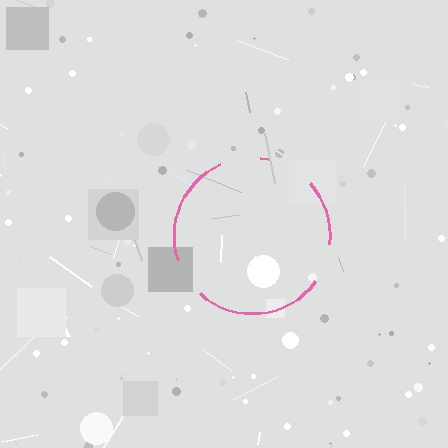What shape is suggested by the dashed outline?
The dashed outline suggests a circle.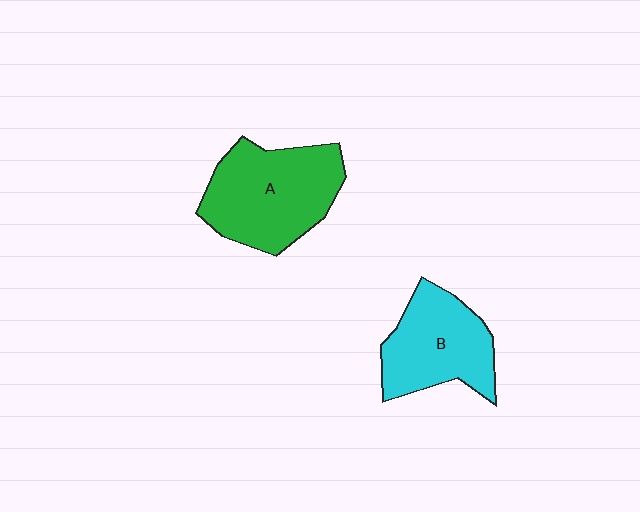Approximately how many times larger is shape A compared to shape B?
Approximately 1.2 times.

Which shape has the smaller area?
Shape B (cyan).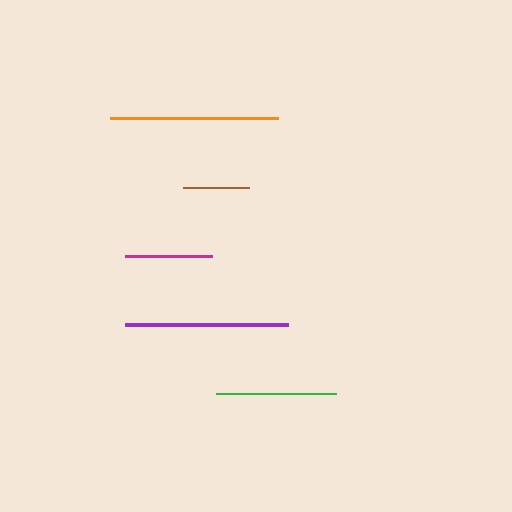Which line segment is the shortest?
The brown line is the shortest at approximately 66 pixels.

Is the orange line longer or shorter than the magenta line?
The orange line is longer than the magenta line.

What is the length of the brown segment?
The brown segment is approximately 66 pixels long.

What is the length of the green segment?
The green segment is approximately 120 pixels long.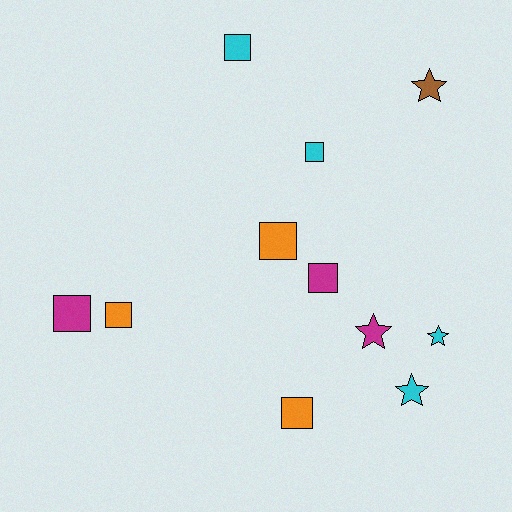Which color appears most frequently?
Cyan, with 4 objects.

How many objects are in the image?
There are 11 objects.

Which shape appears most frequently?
Square, with 7 objects.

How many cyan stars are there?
There are 2 cyan stars.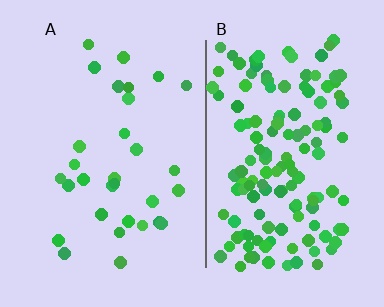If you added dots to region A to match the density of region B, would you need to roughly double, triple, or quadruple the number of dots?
Approximately quadruple.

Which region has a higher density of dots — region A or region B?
B (the right).